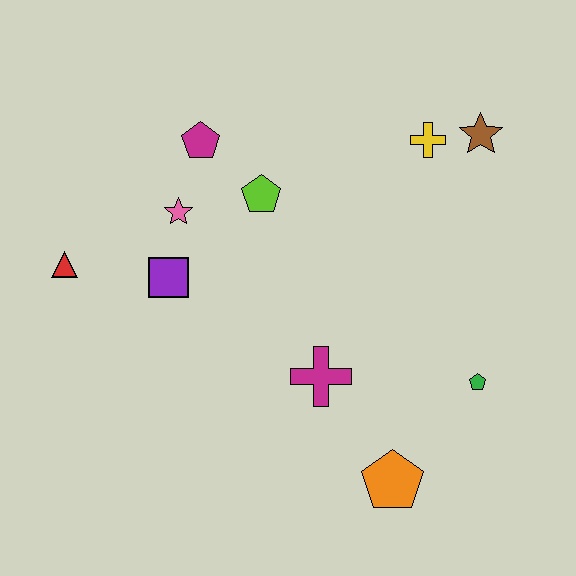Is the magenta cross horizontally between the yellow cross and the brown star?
No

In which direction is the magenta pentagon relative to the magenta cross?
The magenta pentagon is above the magenta cross.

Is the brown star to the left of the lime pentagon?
No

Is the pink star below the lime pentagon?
Yes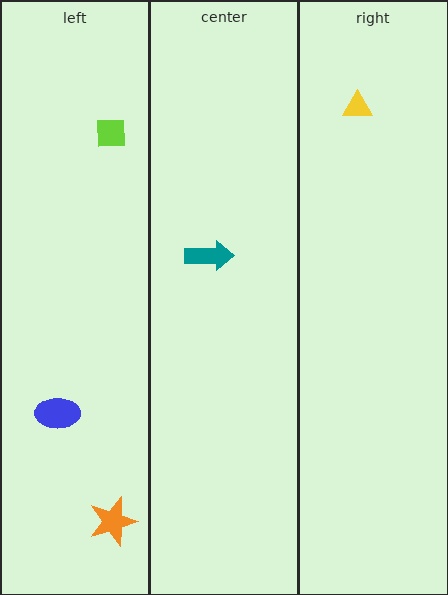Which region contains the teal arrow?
The center region.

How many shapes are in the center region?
1.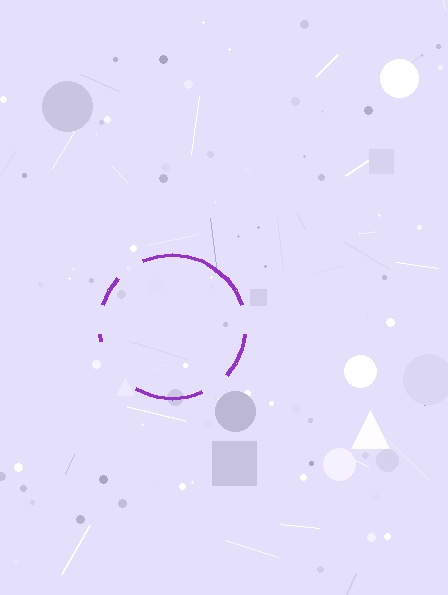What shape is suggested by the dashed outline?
The dashed outline suggests a circle.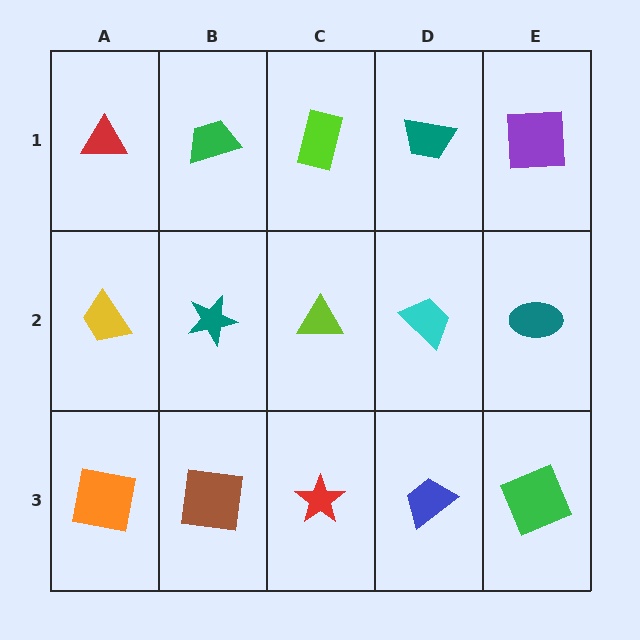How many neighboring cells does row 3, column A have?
2.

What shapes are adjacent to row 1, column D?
A cyan trapezoid (row 2, column D), a lime rectangle (row 1, column C), a purple square (row 1, column E).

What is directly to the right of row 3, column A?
A brown square.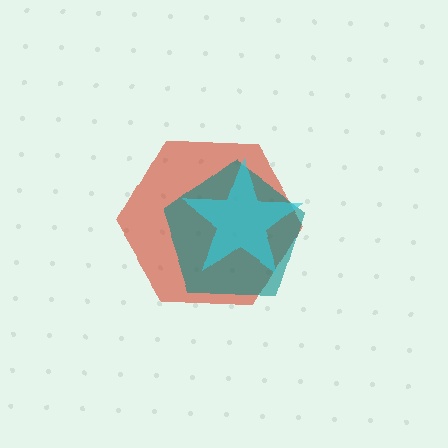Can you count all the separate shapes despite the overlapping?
Yes, there are 3 separate shapes.